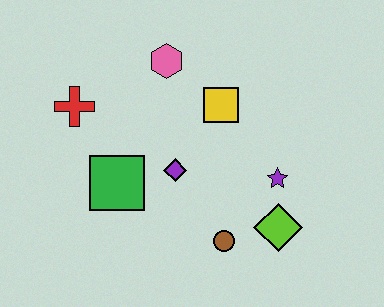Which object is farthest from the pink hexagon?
The lime diamond is farthest from the pink hexagon.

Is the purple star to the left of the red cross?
No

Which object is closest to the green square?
The purple diamond is closest to the green square.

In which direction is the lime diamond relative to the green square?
The lime diamond is to the right of the green square.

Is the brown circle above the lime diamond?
No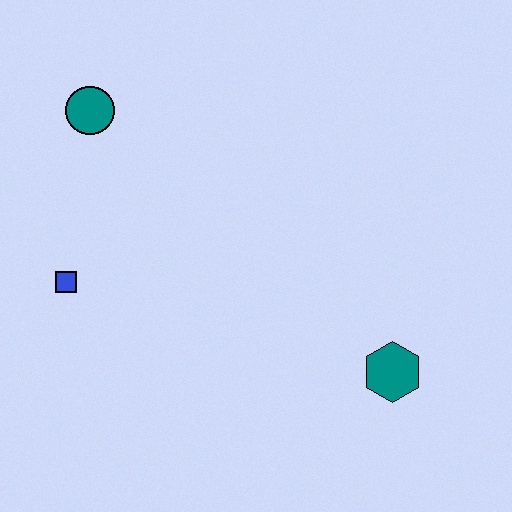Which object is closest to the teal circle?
The blue square is closest to the teal circle.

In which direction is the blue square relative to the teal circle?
The blue square is below the teal circle.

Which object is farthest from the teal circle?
The teal hexagon is farthest from the teal circle.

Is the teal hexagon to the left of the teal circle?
No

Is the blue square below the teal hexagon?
No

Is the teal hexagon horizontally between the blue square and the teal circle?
No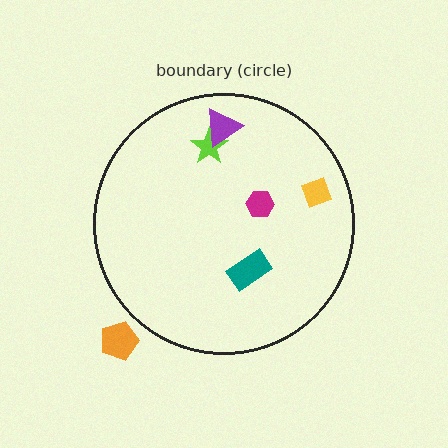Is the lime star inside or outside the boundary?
Inside.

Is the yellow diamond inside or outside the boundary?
Inside.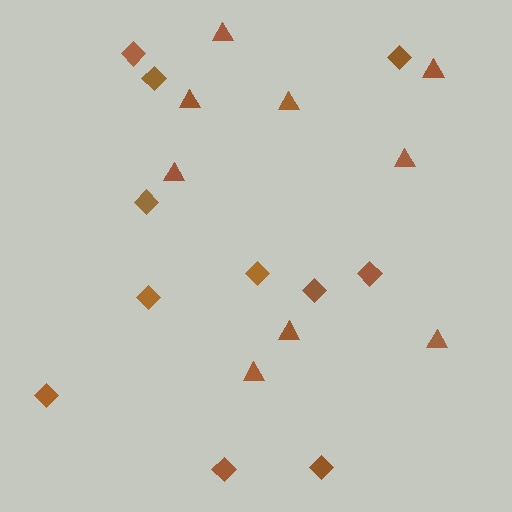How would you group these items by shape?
There are 2 groups: one group of triangles (9) and one group of diamonds (11).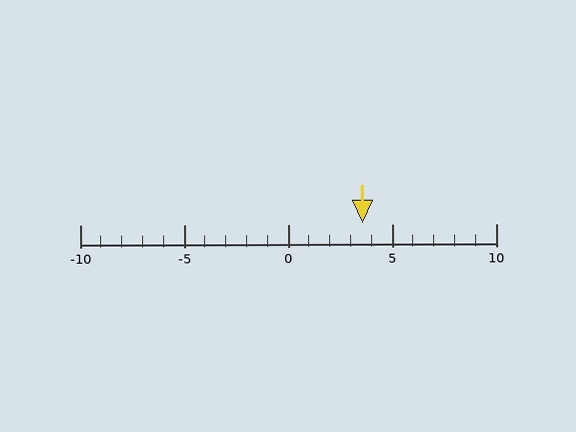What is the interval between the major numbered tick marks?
The major tick marks are spaced 5 units apart.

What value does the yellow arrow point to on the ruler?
The yellow arrow points to approximately 4.